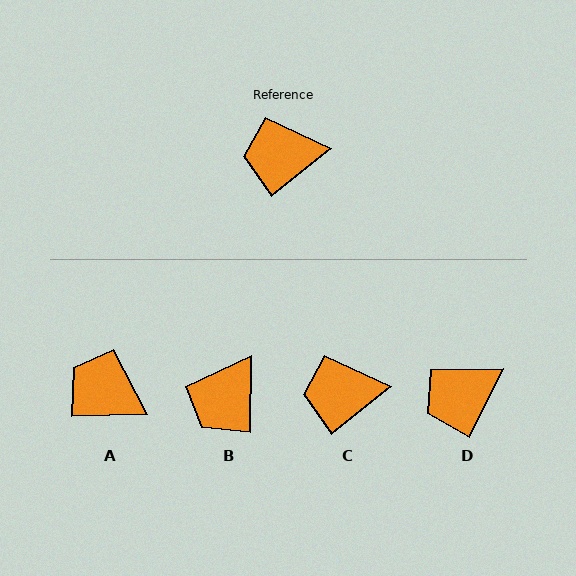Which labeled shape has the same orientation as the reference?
C.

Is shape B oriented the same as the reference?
No, it is off by about 50 degrees.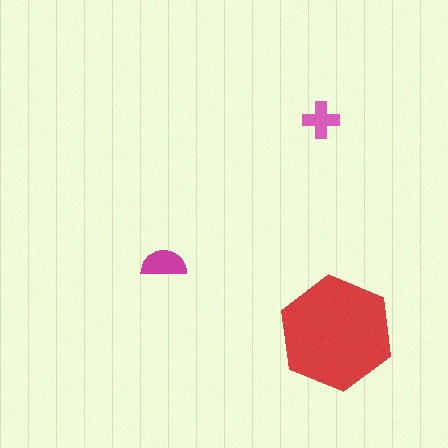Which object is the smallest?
The pink cross.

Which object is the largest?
The red hexagon.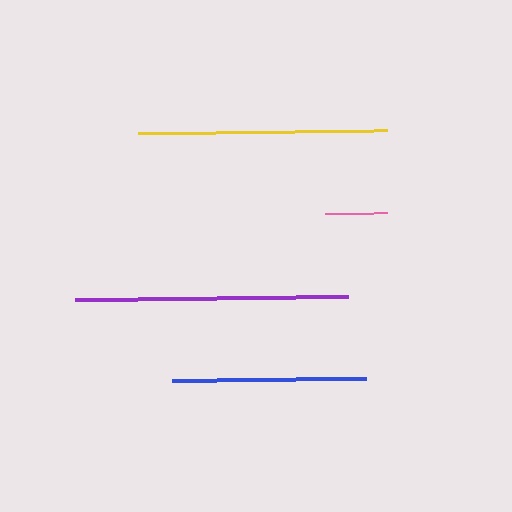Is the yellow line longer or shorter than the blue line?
The yellow line is longer than the blue line.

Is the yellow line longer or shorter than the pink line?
The yellow line is longer than the pink line.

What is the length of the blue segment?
The blue segment is approximately 193 pixels long.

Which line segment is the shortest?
The pink line is the shortest at approximately 61 pixels.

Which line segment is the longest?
The purple line is the longest at approximately 274 pixels.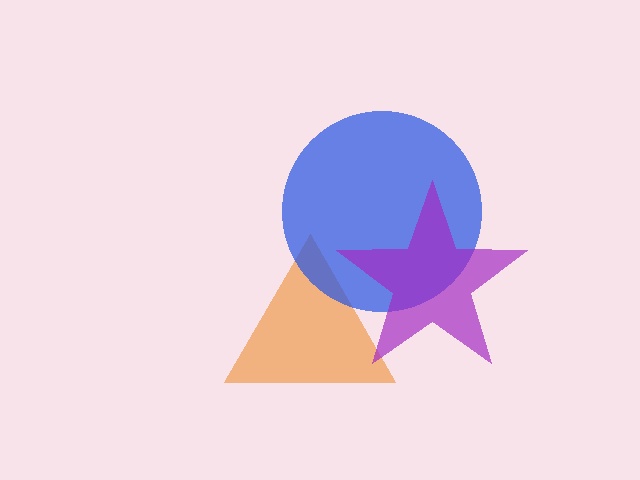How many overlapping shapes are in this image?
There are 3 overlapping shapes in the image.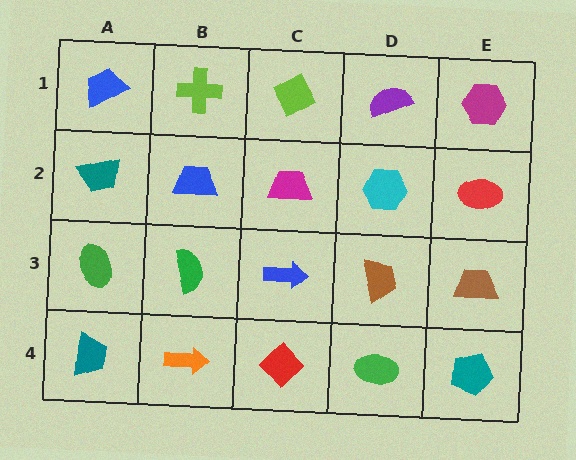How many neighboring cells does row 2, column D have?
4.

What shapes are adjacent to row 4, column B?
A green semicircle (row 3, column B), a teal trapezoid (row 4, column A), a red diamond (row 4, column C).